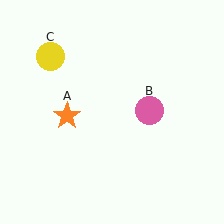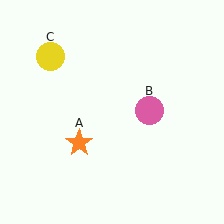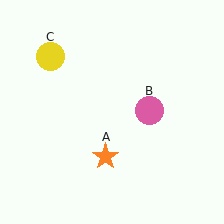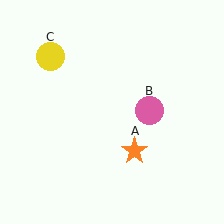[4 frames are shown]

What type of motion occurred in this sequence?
The orange star (object A) rotated counterclockwise around the center of the scene.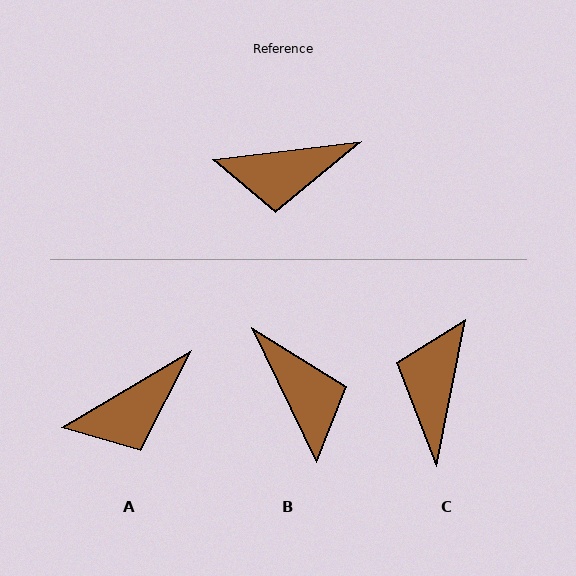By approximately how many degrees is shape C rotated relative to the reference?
Approximately 108 degrees clockwise.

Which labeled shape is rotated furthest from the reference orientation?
C, about 108 degrees away.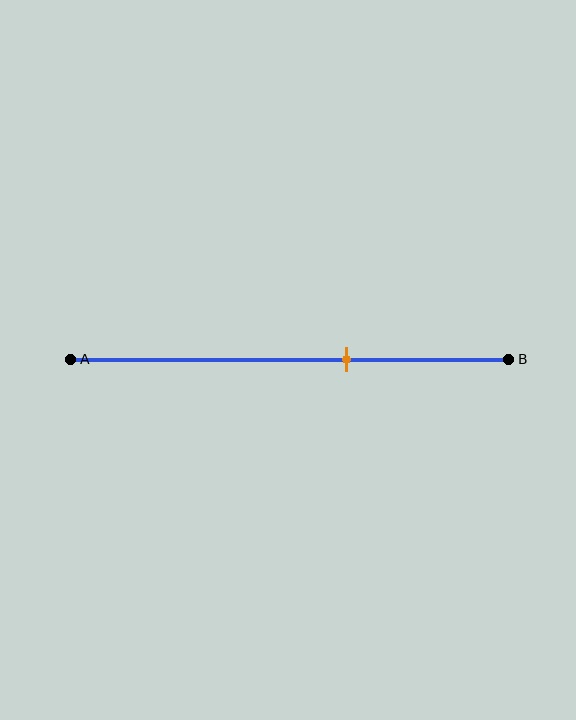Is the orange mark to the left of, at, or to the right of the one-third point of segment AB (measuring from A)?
The orange mark is to the right of the one-third point of segment AB.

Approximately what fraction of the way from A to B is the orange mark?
The orange mark is approximately 65% of the way from A to B.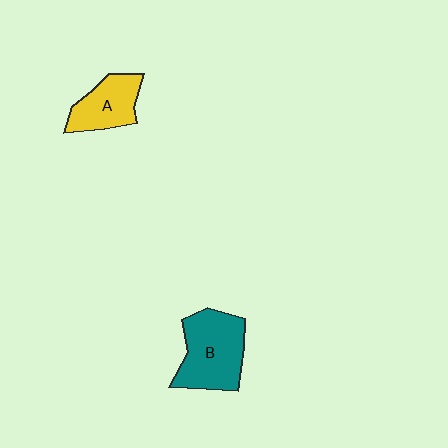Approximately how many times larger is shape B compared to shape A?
Approximately 1.5 times.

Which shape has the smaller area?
Shape A (yellow).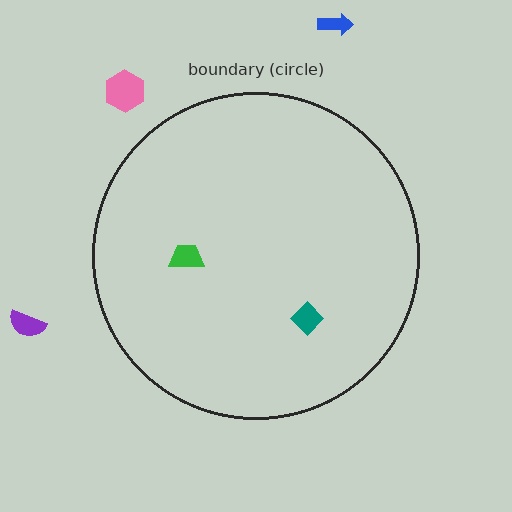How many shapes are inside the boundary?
2 inside, 3 outside.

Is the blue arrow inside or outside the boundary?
Outside.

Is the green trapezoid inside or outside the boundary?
Inside.